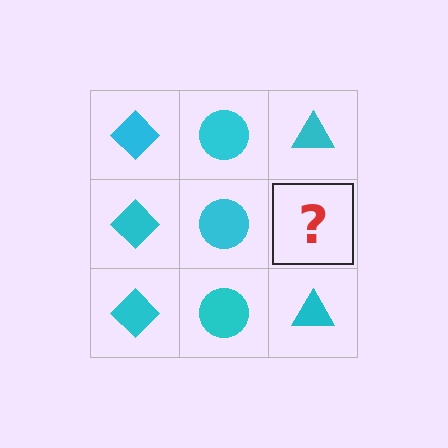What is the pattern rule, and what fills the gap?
The rule is that each column has a consistent shape. The gap should be filled with a cyan triangle.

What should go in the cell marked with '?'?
The missing cell should contain a cyan triangle.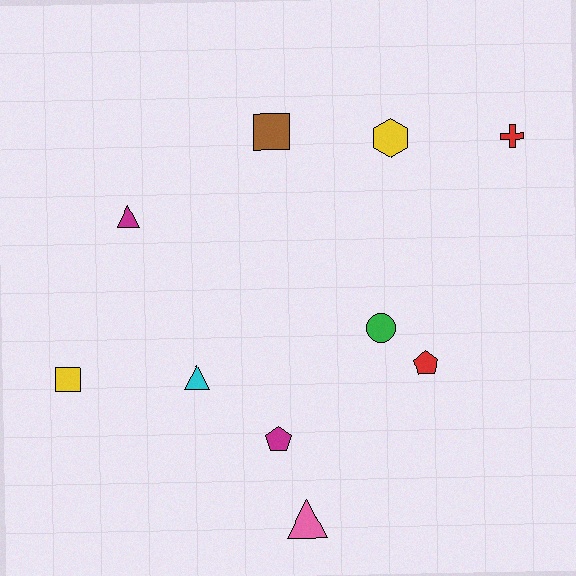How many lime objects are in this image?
There are no lime objects.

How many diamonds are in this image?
There are no diamonds.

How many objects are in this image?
There are 10 objects.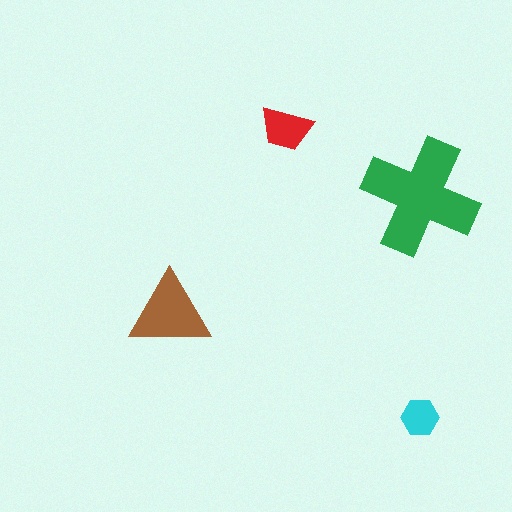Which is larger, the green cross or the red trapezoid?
The green cross.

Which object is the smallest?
The cyan hexagon.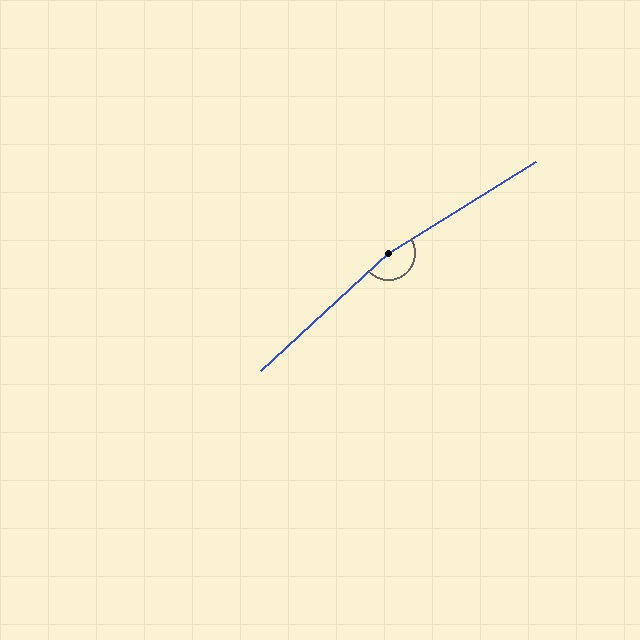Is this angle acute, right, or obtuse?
It is obtuse.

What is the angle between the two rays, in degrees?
Approximately 169 degrees.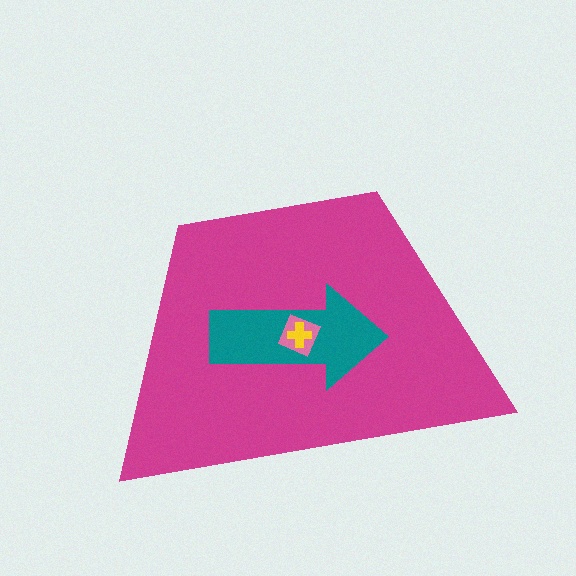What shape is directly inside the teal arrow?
The pink diamond.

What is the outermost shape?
The magenta trapezoid.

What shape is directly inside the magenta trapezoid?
The teal arrow.